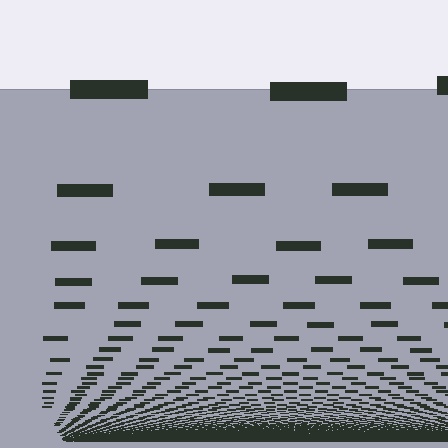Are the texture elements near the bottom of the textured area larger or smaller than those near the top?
Smaller. The gradient is inverted — elements near the bottom are smaller and denser.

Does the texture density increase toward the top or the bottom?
Density increases toward the bottom.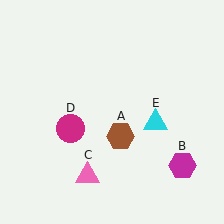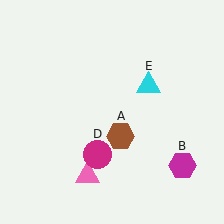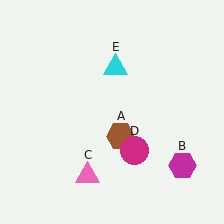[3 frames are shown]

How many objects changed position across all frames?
2 objects changed position: magenta circle (object D), cyan triangle (object E).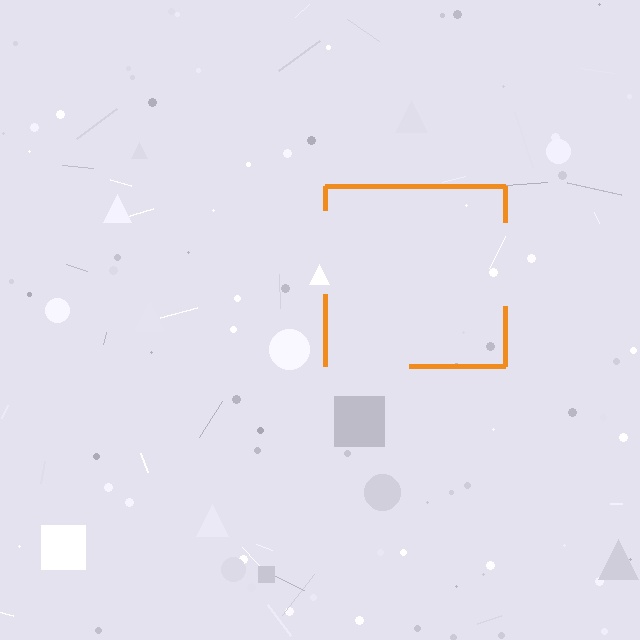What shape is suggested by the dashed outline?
The dashed outline suggests a square.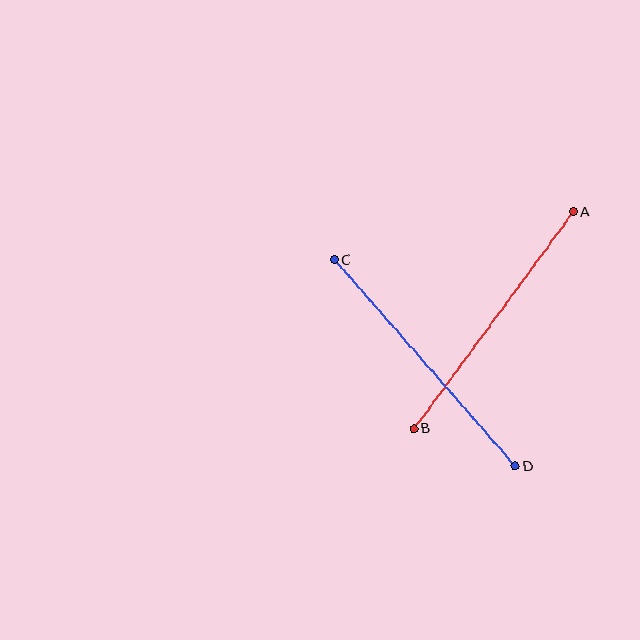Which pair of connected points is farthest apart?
Points C and D are farthest apart.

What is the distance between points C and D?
The distance is approximately 275 pixels.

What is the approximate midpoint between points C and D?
The midpoint is at approximately (425, 363) pixels.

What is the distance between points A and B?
The distance is approximately 269 pixels.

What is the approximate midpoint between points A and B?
The midpoint is at approximately (493, 320) pixels.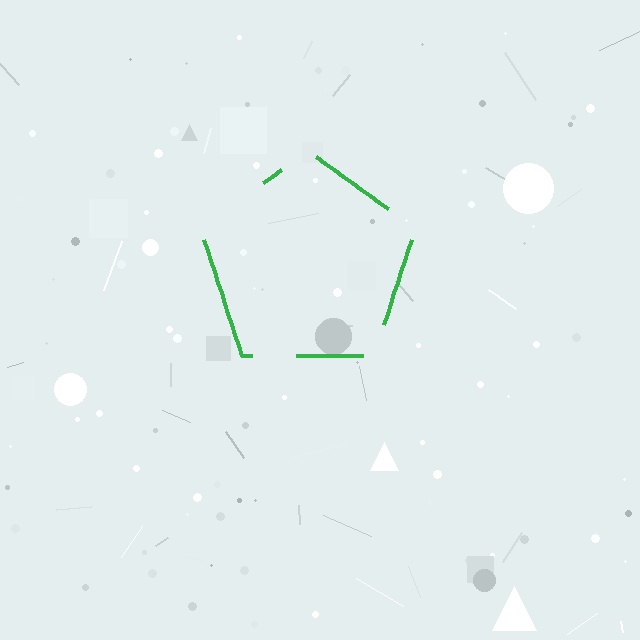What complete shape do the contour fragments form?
The contour fragments form a pentagon.